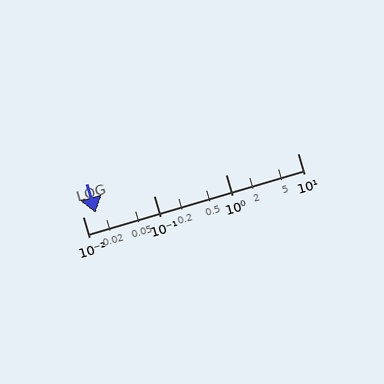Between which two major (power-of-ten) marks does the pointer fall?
The pointer is between 0.01 and 0.1.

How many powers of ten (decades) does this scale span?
The scale spans 3 decades, from 0.01 to 10.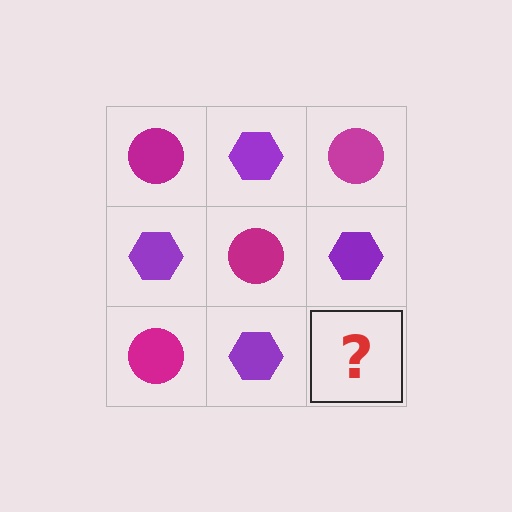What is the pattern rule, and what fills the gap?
The rule is that it alternates magenta circle and purple hexagon in a checkerboard pattern. The gap should be filled with a magenta circle.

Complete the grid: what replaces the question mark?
The question mark should be replaced with a magenta circle.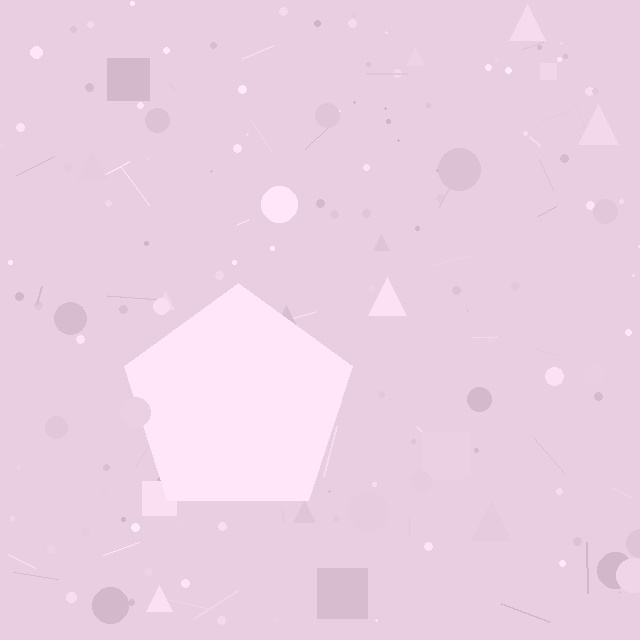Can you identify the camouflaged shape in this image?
The camouflaged shape is a pentagon.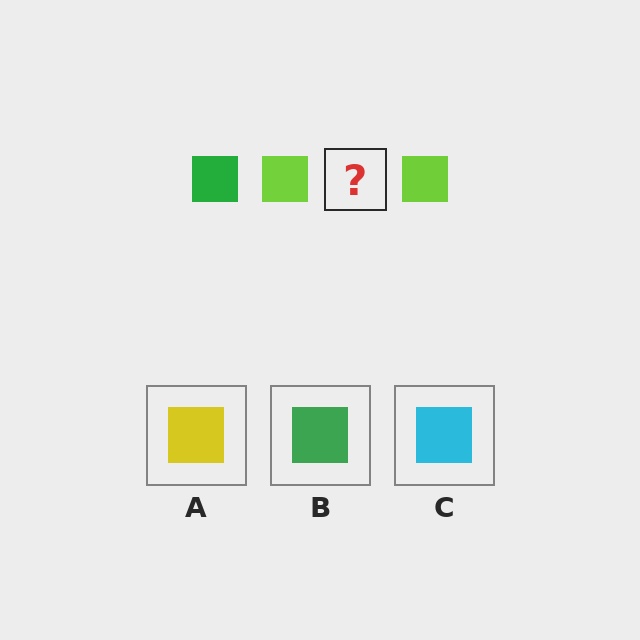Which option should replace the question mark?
Option B.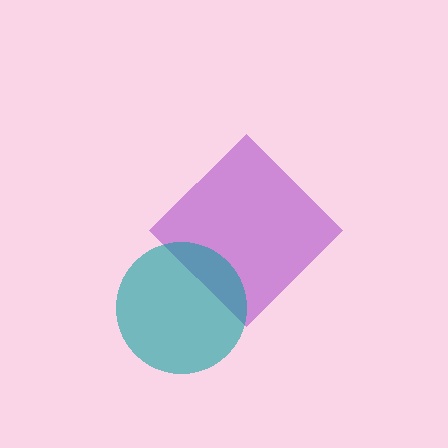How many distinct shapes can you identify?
There are 2 distinct shapes: a purple diamond, a teal circle.